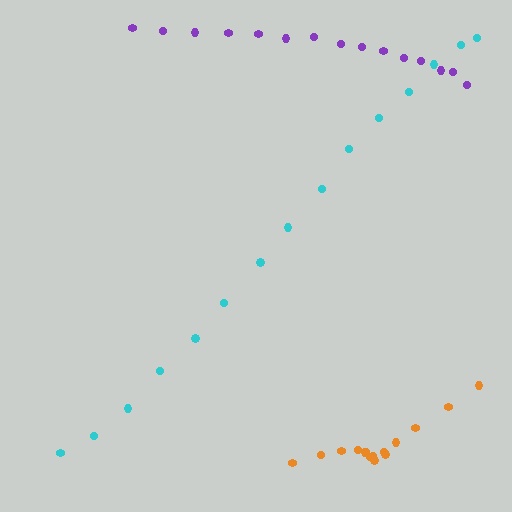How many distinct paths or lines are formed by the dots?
There are 3 distinct paths.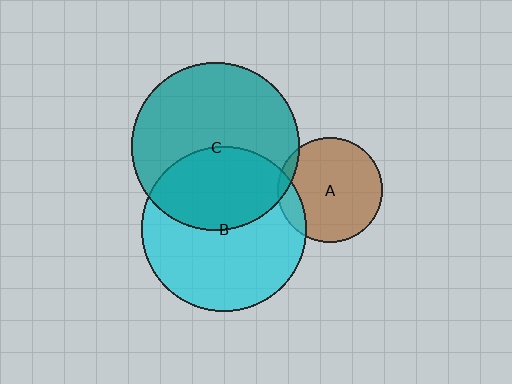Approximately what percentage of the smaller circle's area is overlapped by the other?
Approximately 40%.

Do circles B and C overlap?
Yes.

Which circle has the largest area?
Circle C (teal).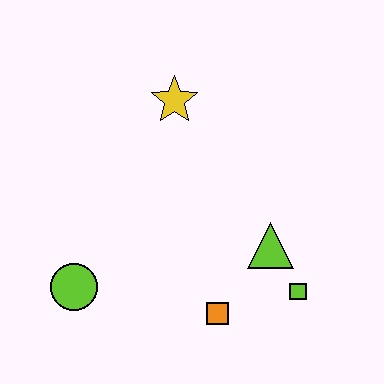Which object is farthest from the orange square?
The yellow star is farthest from the orange square.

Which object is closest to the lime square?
The lime triangle is closest to the lime square.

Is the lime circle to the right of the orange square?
No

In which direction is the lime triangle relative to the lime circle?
The lime triangle is to the right of the lime circle.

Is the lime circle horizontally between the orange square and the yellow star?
No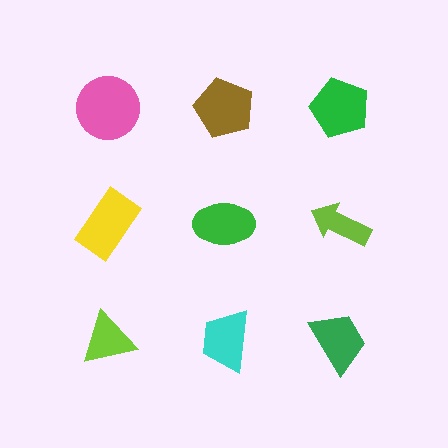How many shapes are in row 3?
3 shapes.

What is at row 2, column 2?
A green ellipse.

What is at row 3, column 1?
A lime triangle.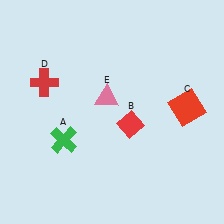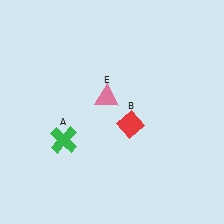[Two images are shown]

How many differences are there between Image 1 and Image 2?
There are 2 differences between the two images.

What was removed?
The red square (C), the red cross (D) were removed in Image 2.